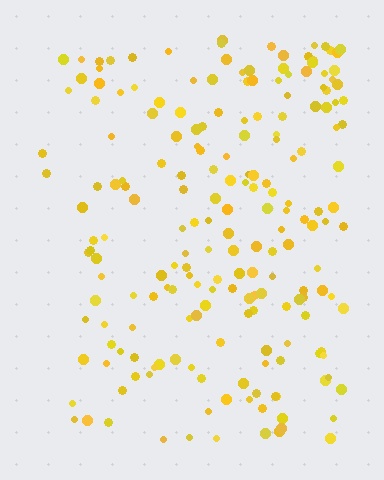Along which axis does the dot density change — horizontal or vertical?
Horizontal.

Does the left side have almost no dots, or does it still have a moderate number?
Still a moderate number, just noticeably fewer than the right.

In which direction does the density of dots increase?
From left to right, with the right side densest.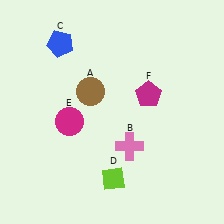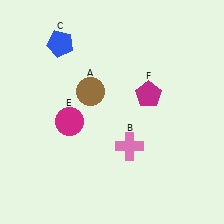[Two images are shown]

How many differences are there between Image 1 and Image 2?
There is 1 difference between the two images.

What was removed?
The lime diamond (D) was removed in Image 2.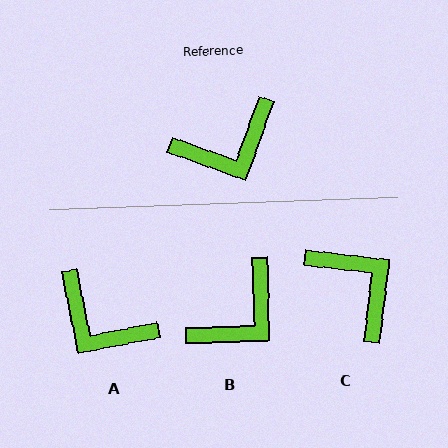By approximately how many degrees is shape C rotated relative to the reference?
Approximately 103 degrees counter-clockwise.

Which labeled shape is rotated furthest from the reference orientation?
C, about 103 degrees away.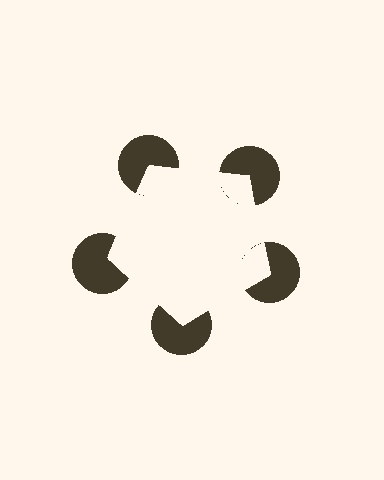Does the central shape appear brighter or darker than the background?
It typically appears slightly brighter than the background, even though no actual brightness change is drawn.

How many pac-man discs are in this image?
There are 5 — one at each vertex of the illusory pentagon.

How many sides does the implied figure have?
5 sides.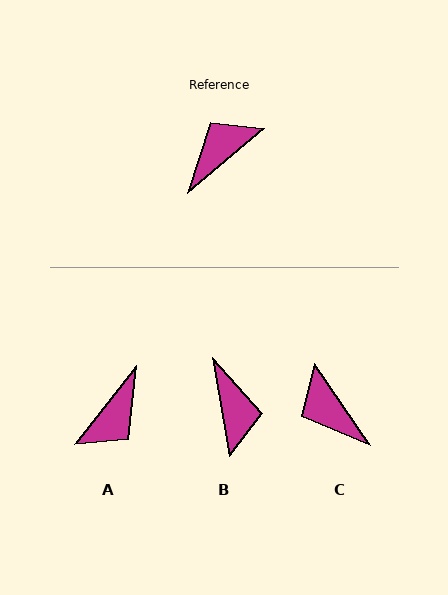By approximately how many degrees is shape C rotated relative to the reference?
Approximately 84 degrees counter-clockwise.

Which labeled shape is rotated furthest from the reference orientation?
A, about 168 degrees away.